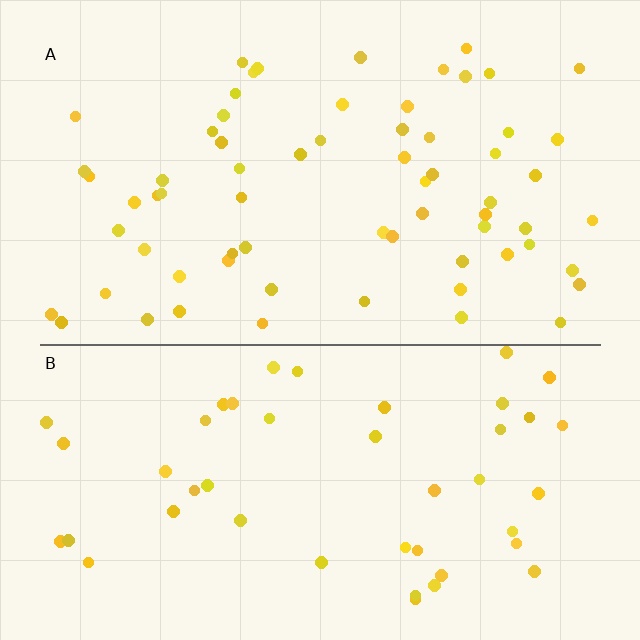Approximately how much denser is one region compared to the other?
Approximately 1.5× — region A over region B.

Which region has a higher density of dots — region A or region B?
A (the top).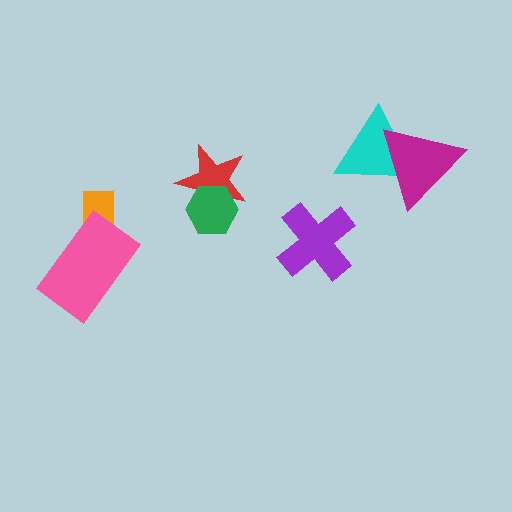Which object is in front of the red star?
The green hexagon is in front of the red star.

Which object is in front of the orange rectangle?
The pink rectangle is in front of the orange rectangle.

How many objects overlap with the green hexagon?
1 object overlaps with the green hexagon.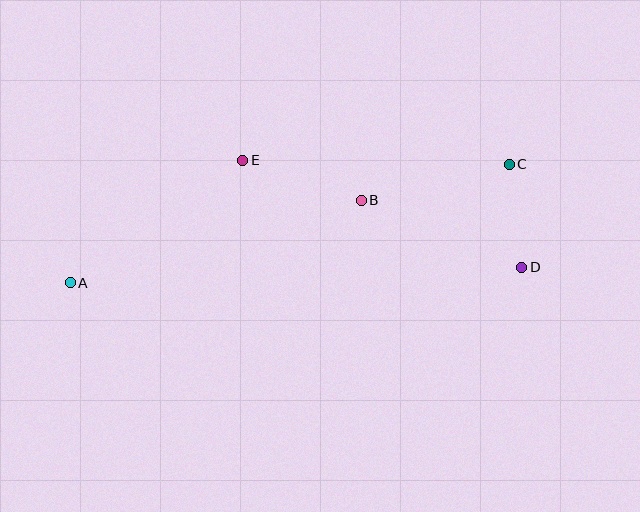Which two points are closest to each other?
Points C and D are closest to each other.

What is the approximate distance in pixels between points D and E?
The distance between D and E is approximately 299 pixels.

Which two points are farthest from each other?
Points A and C are farthest from each other.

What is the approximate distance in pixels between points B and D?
The distance between B and D is approximately 174 pixels.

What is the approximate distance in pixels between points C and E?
The distance between C and E is approximately 266 pixels.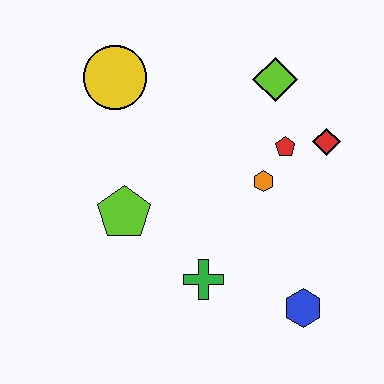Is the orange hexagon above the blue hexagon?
Yes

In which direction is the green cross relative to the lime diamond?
The green cross is below the lime diamond.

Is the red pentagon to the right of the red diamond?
No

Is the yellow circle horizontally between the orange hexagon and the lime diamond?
No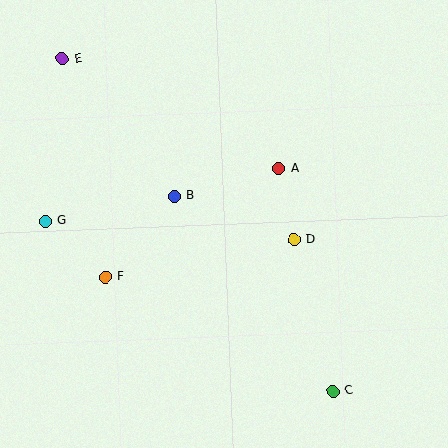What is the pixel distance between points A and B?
The distance between A and B is 108 pixels.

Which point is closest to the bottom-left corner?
Point F is closest to the bottom-left corner.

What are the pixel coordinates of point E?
Point E is at (62, 59).